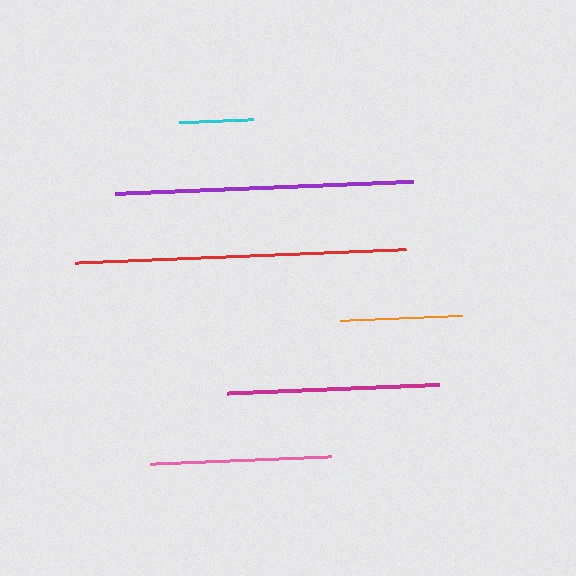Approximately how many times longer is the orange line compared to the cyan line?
The orange line is approximately 1.6 times the length of the cyan line.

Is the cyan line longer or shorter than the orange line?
The orange line is longer than the cyan line.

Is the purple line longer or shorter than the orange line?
The purple line is longer than the orange line.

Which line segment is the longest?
The red line is the longest at approximately 331 pixels.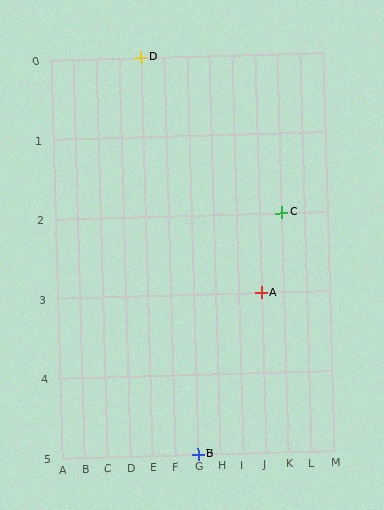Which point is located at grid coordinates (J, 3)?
Point A is at (J, 3).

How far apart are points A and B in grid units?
Points A and B are 3 columns and 2 rows apart (about 3.6 grid units diagonally).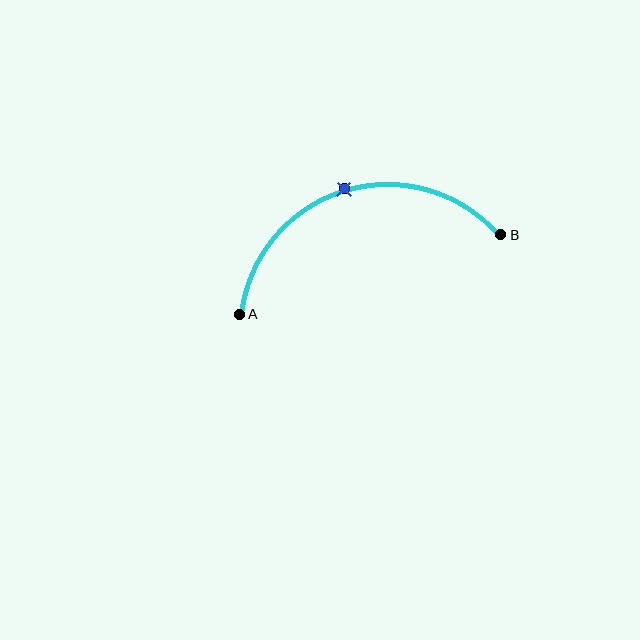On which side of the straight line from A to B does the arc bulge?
The arc bulges above the straight line connecting A and B.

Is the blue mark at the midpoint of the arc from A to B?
Yes. The blue mark lies on the arc at equal arc-length from both A and B — it is the arc midpoint.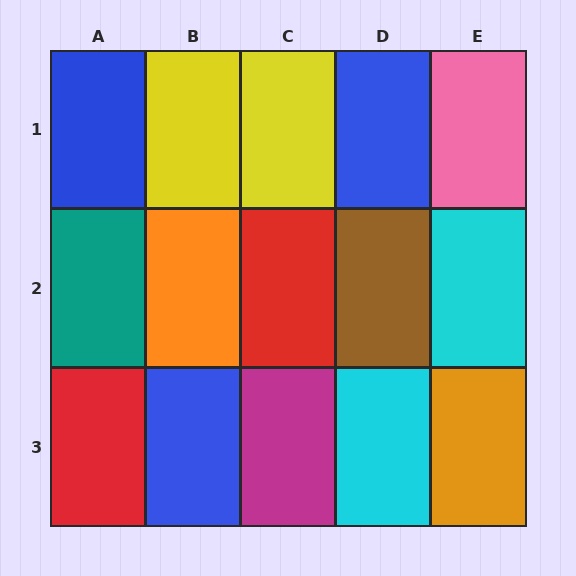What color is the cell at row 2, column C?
Red.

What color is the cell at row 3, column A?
Red.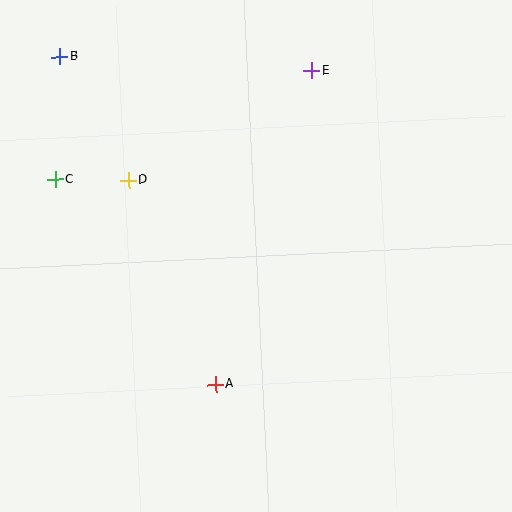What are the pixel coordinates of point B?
Point B is at (60, 56).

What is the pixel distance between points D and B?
The distance between D and B is 142 pixels.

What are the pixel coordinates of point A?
Point A is at (216, 384).